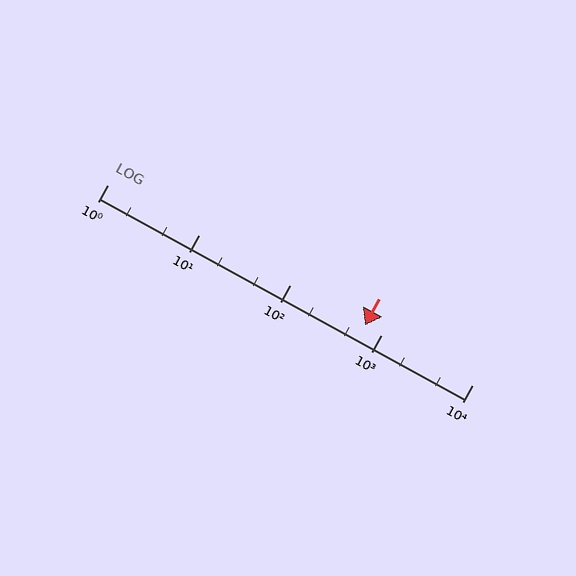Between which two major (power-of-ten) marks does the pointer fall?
The pointer is between 100 and 1000.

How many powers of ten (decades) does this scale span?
The scale spans 4 decades, from 1 to 10000.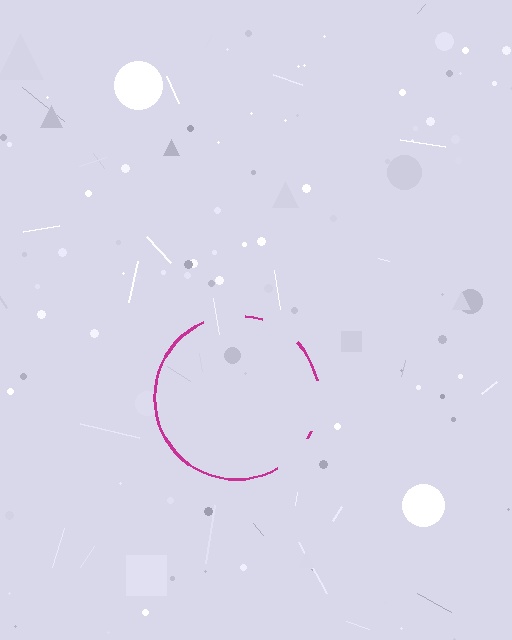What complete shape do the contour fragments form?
The contour fragments form a circle.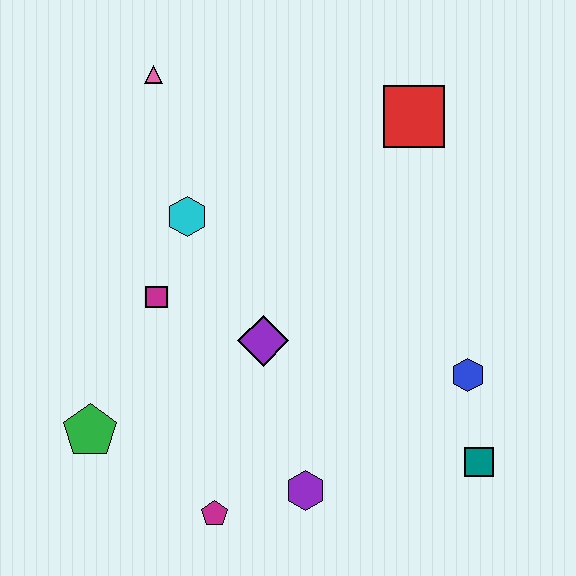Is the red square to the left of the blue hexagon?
Yes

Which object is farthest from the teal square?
The pink triangle is farthest from the teal square.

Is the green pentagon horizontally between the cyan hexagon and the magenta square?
No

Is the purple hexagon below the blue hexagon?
Yes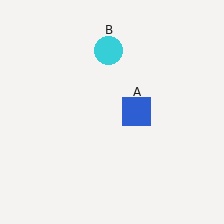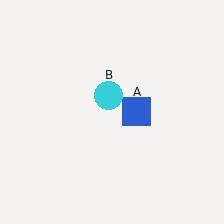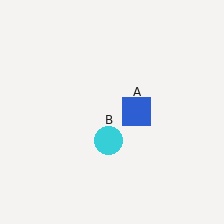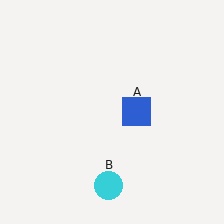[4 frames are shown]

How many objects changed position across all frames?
1 object changed position: cyan circle (object B).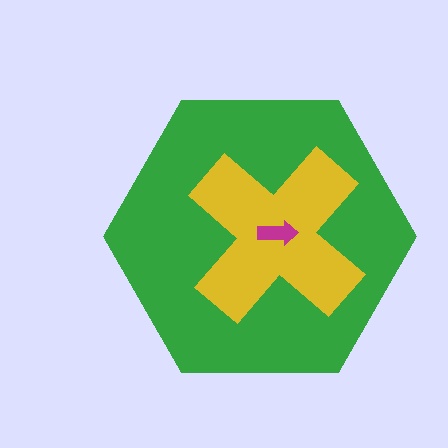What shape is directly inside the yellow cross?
The magenta arrow.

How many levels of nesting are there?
3.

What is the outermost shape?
The green hexagon.